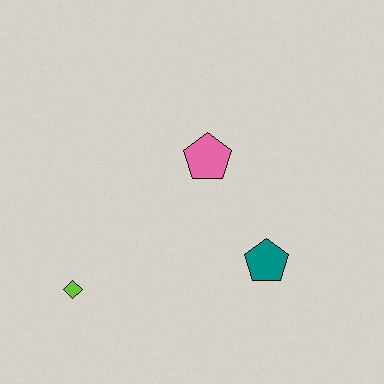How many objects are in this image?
There are 3 objects.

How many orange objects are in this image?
There are no orange objects.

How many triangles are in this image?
There are no triangles.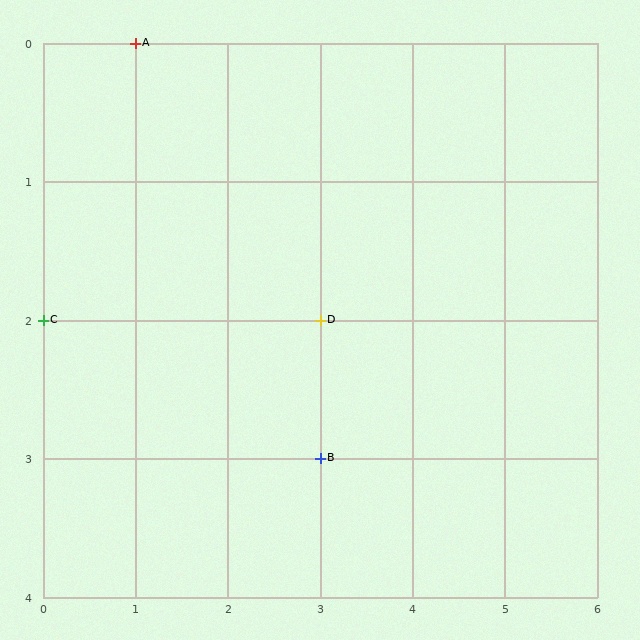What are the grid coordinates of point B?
Point B is at grid coordinates (3, 3).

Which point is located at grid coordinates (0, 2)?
Point C is at (0, 2).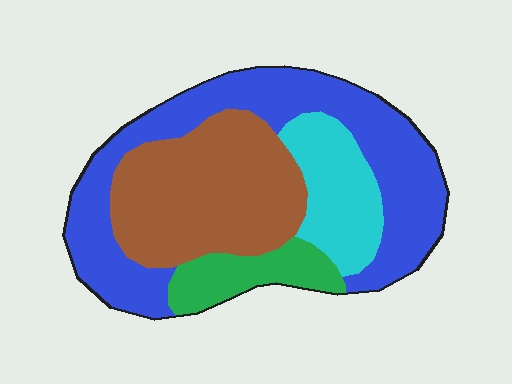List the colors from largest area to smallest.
From largest to smallest: blue, brown, cyan, green.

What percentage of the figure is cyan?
Cyan covers roughly 15% of the figure.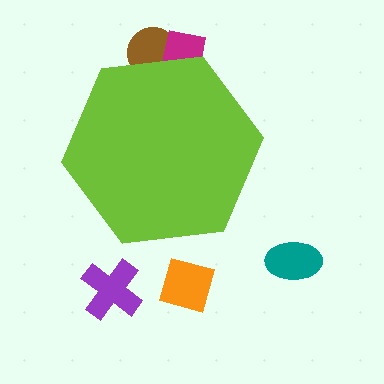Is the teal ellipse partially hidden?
No, the teal ellipse is fully visible.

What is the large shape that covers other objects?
A lime hexagon.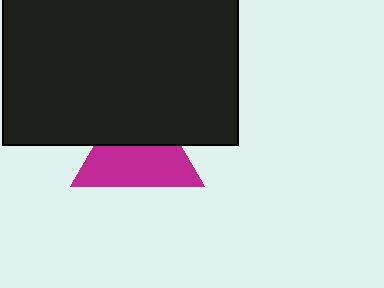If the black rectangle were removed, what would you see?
You would see the complete magenta triangle.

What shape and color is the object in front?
The object in front is a black rectangle.